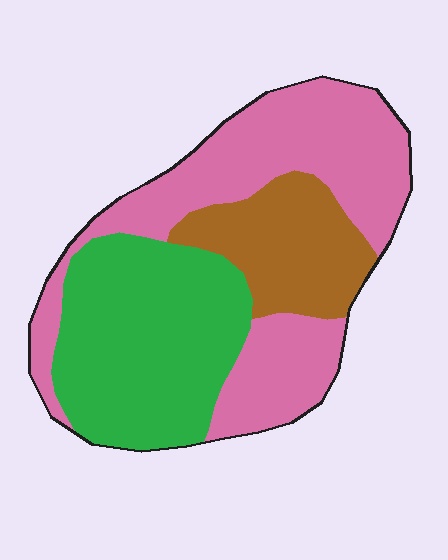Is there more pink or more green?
Pink.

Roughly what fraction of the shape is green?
Green takes up between a third and a half of the shape.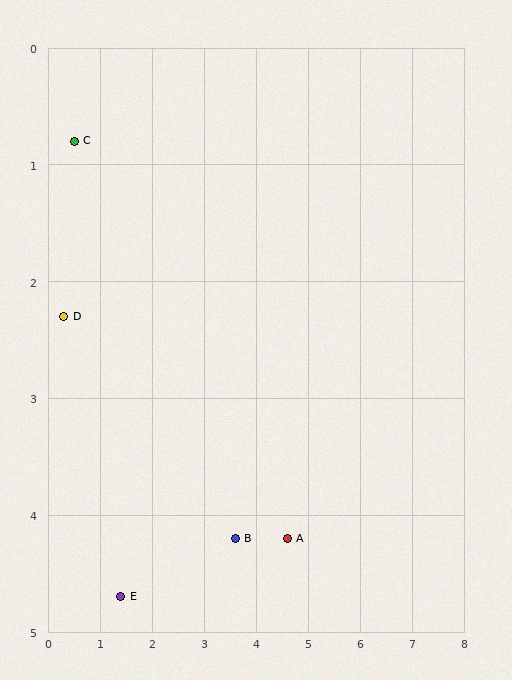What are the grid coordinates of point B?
Point B is at approximately (3.6, 4.2).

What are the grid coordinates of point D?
Point D is at approximately (0.3, 2.3).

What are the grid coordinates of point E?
Point E is at approximately (1.4, 4.7).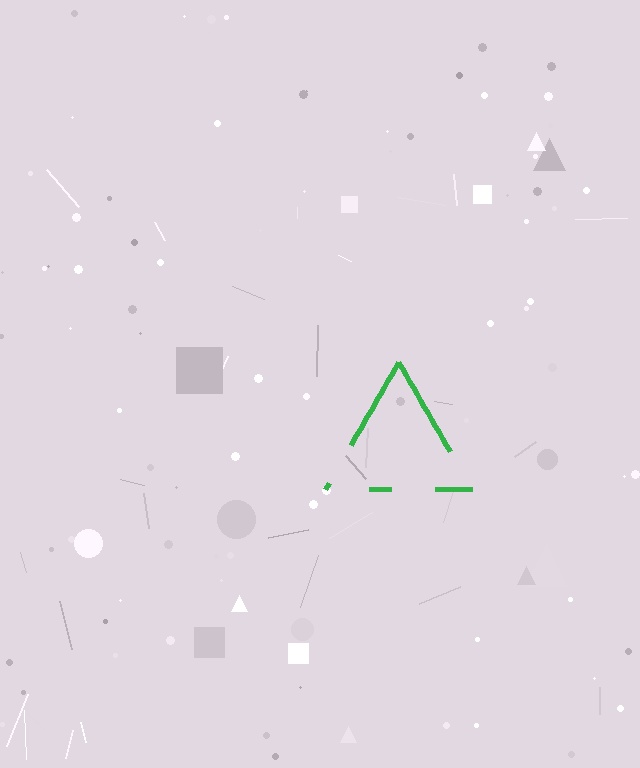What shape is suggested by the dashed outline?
The dashed outline suggests a triangle.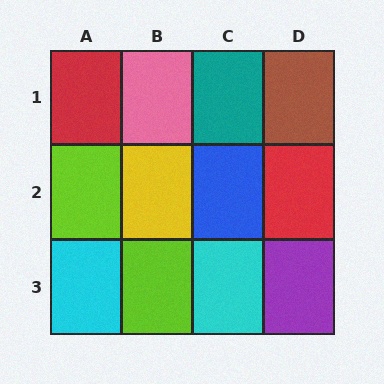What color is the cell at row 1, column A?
Red.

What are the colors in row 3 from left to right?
Cyan, lime, cyan, purple.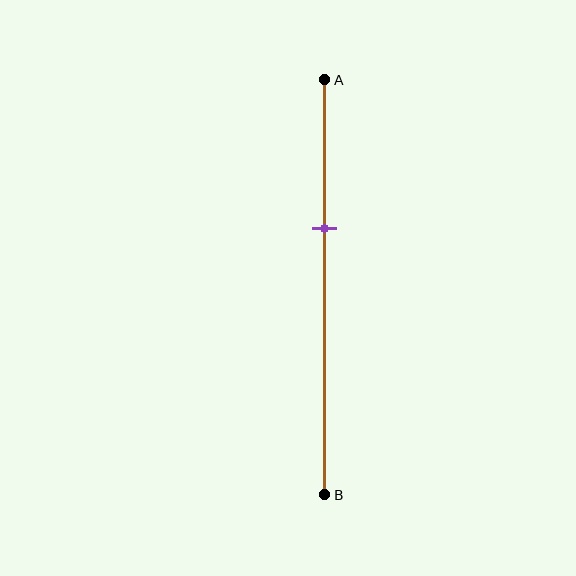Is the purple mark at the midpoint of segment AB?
No, the mark is at about 35% from A, not at the 50% midpoint.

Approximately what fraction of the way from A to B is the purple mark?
The purple mark is approximately 35% of the way from A to B.